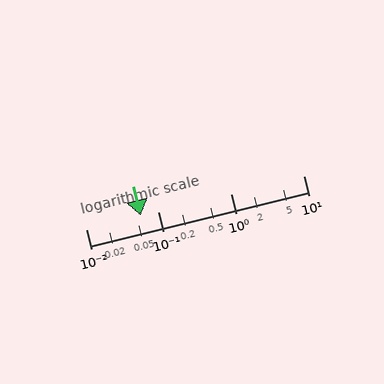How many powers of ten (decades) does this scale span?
The scale spans 3 decades, from 0.01 to 10.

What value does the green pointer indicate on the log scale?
The pointer indicates approximately 0.057.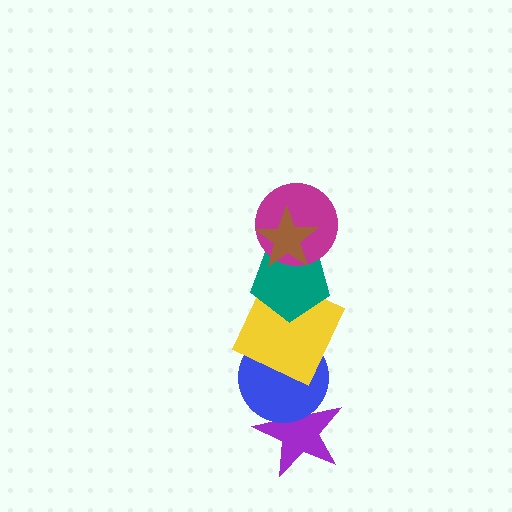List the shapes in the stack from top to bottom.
From top to bottom: the brown star, the magenta circle, the teal pentagon, the yellow square, the blue circle, the purple star.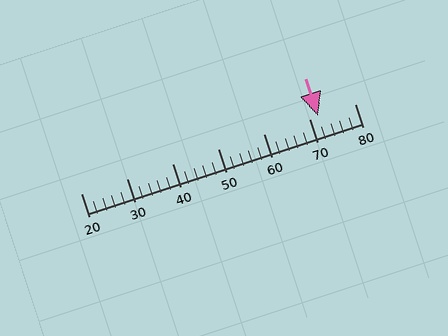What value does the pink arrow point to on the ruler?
The pink arrow points to approximately 72.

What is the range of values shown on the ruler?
The ruler shows values from 20 to 80.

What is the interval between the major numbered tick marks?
The major tick marks are spaced 10 units apart.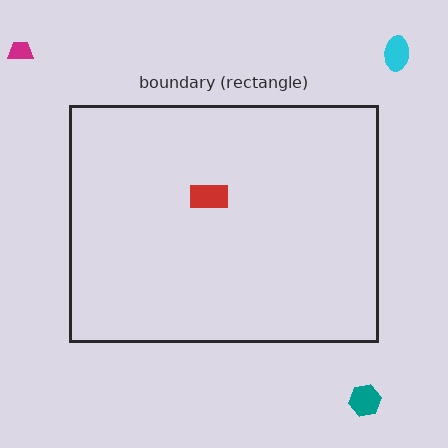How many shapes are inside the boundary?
1 inside, 3 outside.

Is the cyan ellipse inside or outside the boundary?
Outside.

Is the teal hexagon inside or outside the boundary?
Outside.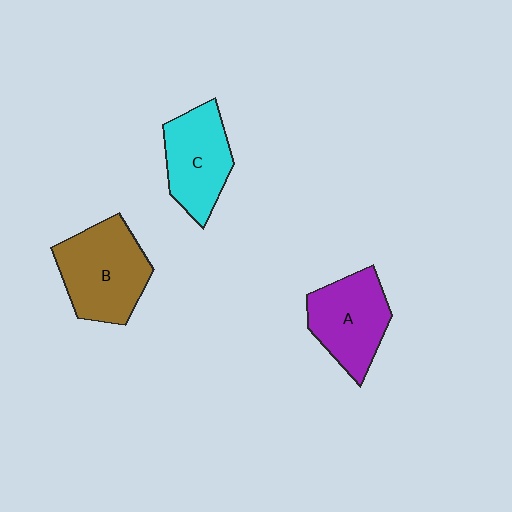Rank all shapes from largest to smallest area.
From largest to smallest: B (brown), A (purple), C (cyan).